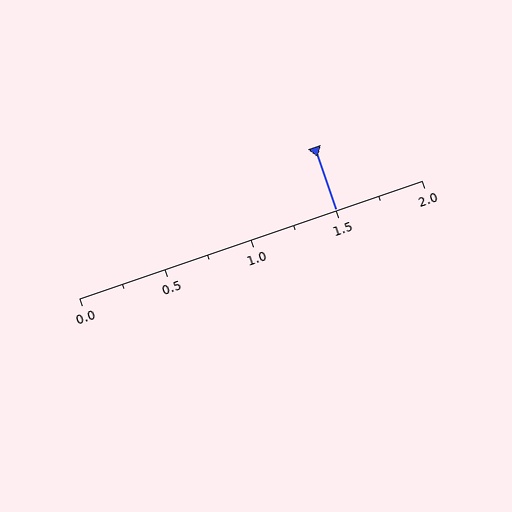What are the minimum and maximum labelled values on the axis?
The axis runs from 0.0 to 2.0.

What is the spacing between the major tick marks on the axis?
The major ticks are spaced 0.5 apart.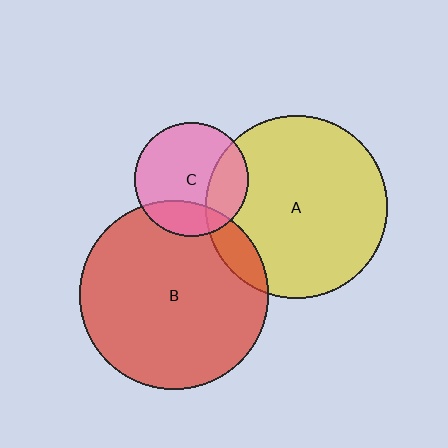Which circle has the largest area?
Circle B (red).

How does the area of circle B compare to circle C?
Approximately 2.8 times.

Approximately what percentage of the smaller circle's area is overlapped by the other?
Approximately 25%.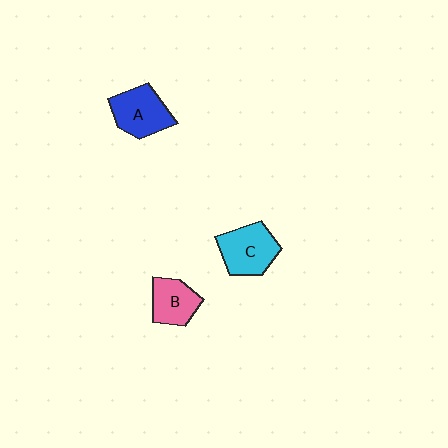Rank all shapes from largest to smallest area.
From largest to smallest: C (cyan), A (blue), B (pink).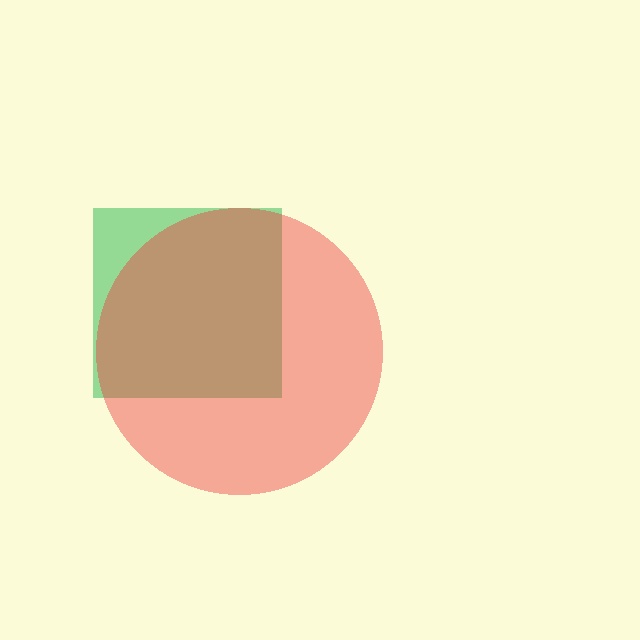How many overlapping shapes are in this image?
There are 2 overlapping shapes in the image.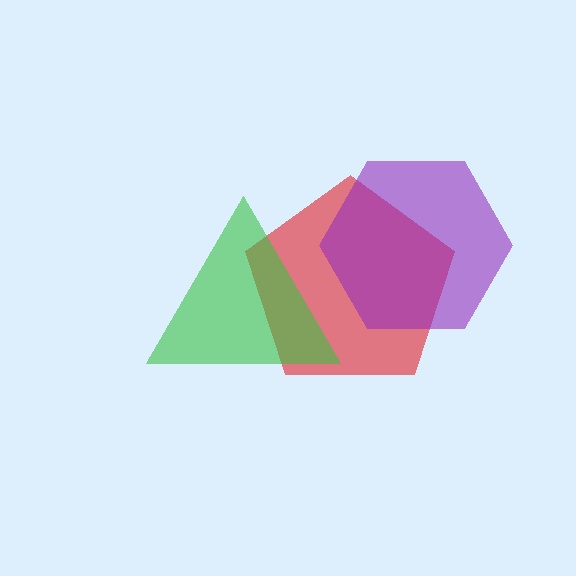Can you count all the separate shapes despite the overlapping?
Yes, there are 3 separate shapes.